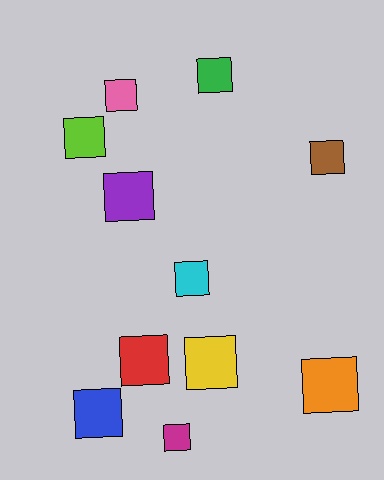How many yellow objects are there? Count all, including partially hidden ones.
There is 1 yellow object.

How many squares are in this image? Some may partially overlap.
There are 11 squares.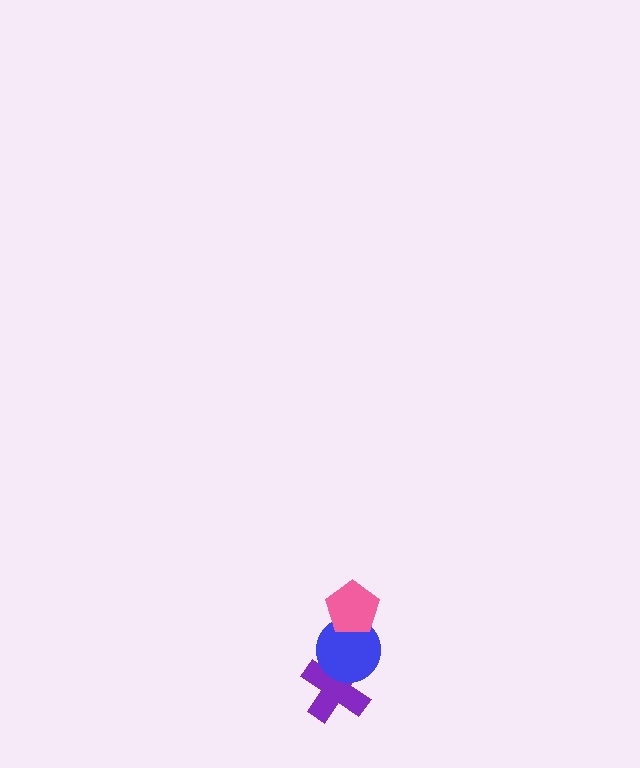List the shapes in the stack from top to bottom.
From top to bottom: the pink pentagon, the blue circle, the purple cross.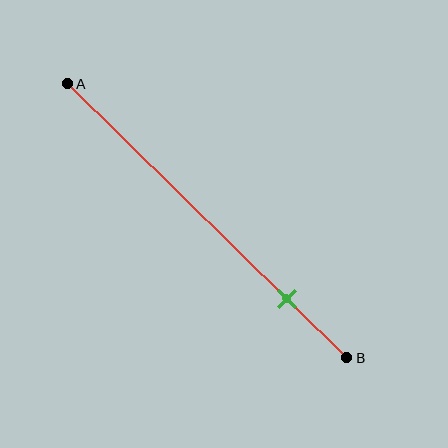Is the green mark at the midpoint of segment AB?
No, the mark is at about 80% from A, not at the 50% midpoint.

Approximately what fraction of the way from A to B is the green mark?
The green mark is approximately 80% of the way from A to B.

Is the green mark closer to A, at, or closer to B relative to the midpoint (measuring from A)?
The green mark is closer to point B than the midpoint of segment AB.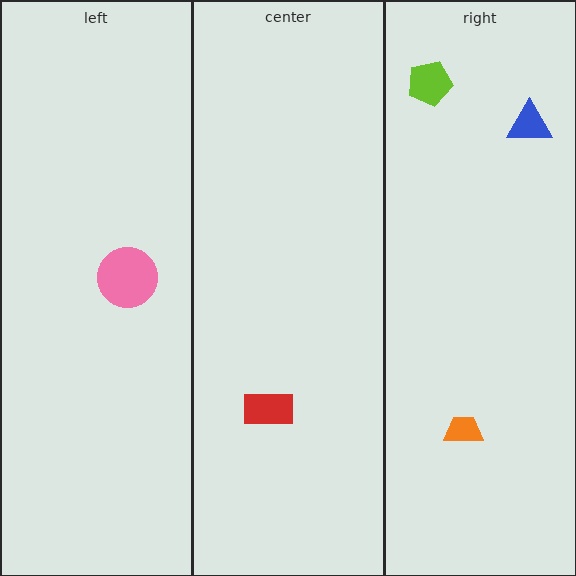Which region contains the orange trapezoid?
The right region.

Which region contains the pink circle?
The left region.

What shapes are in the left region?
The pink circle.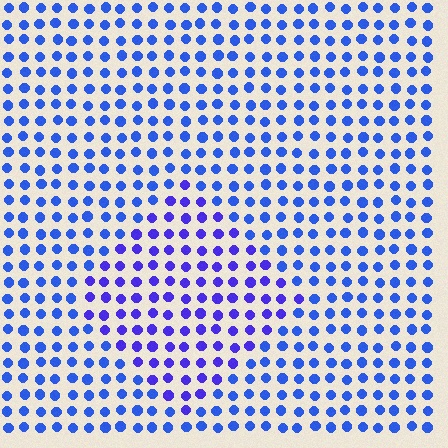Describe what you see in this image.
The image is filled with small blue elements in a uniform arrangement. A diamond-shaped region is visible where the elements are tinted to a slightly different hue, forming a subtle color boundary.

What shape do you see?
I see a diamond.